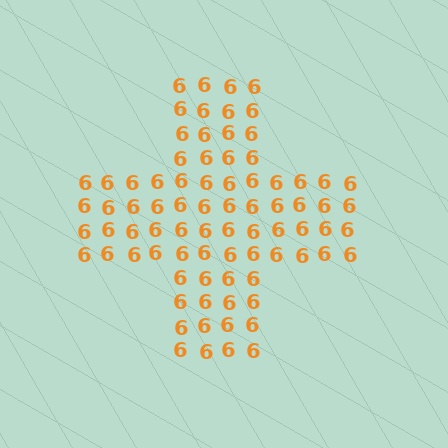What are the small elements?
The small elements are digit 6's.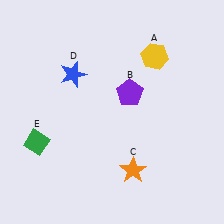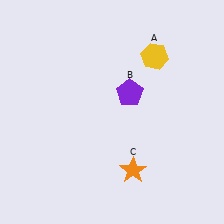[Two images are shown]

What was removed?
The green diamond (E), the blue star (D) were removed in Image 2.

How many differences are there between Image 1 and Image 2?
There are 2 differences between the two images.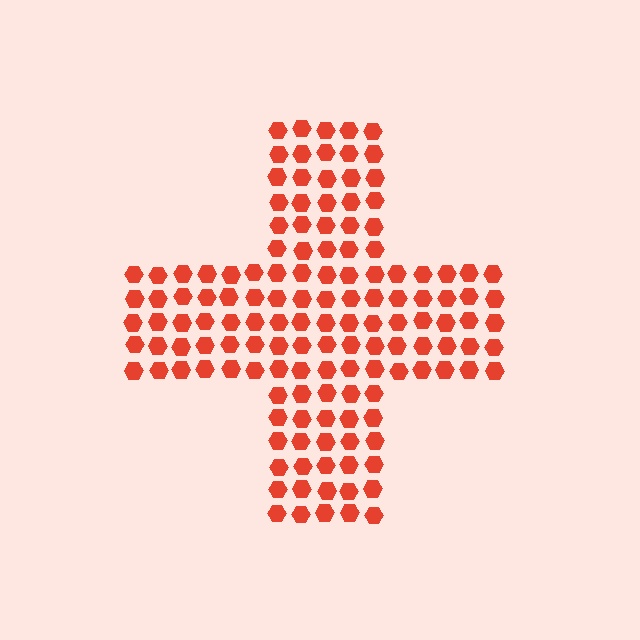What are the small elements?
The small elements are hexagons.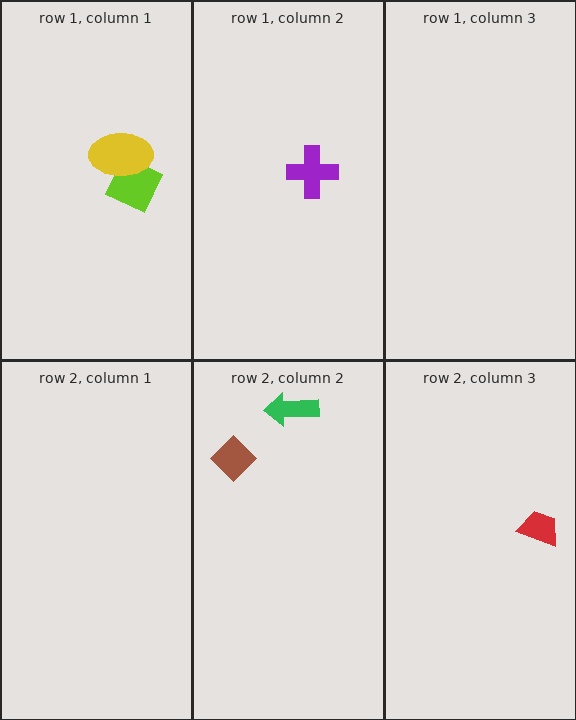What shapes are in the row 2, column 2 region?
The green arrow, the brown diamond.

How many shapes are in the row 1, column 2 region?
1.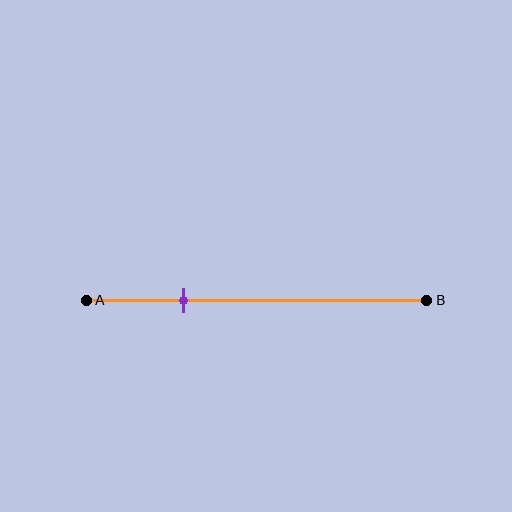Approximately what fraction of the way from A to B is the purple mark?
The purple mark is approximately 30% of the way from A to B.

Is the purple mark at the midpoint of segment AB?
No, the mark is at about 30% from A, not at the 50% midpoint.